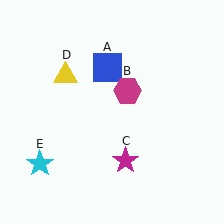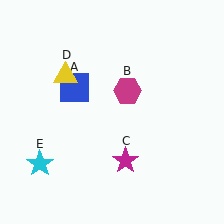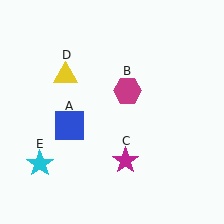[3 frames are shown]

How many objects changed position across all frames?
1 object changed position: blue square (object A).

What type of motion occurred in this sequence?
The blue square (object A) rotated counterclockwise around the center of the scene.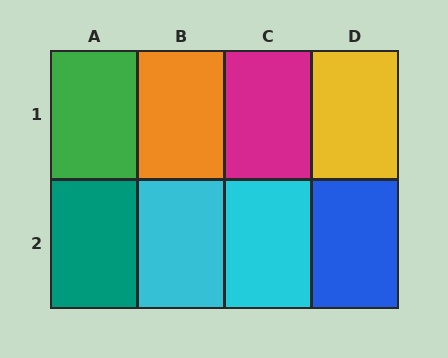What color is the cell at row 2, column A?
Teal.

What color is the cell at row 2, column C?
Cyan.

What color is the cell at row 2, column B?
Cyan.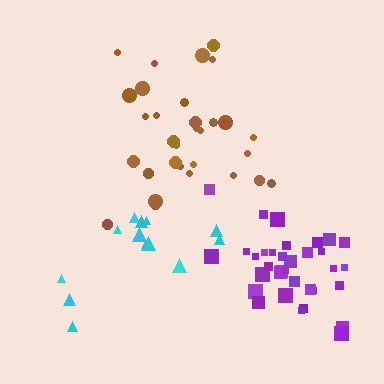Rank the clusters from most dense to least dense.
purple, brown, cyan.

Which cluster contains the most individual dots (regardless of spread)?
Purple (34).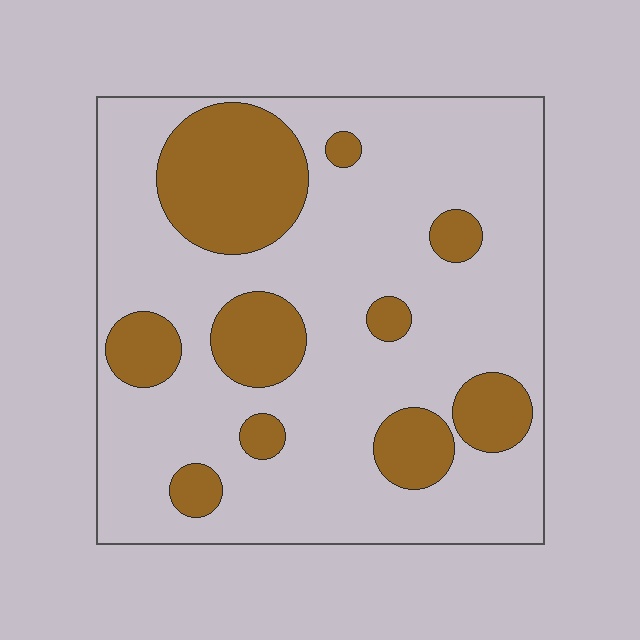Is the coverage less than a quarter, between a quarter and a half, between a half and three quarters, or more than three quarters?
Less than a quarter.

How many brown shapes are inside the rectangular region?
10.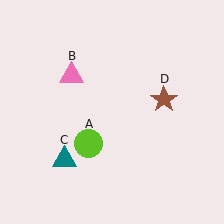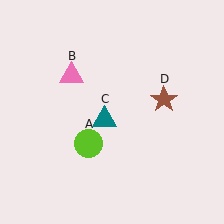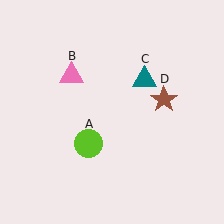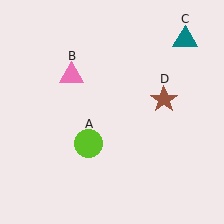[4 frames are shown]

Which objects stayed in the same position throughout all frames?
Lime circle (object A) and pink triangle (object B) and brown star (object D) remained stationary.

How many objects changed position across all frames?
1 object changed position: teal triangle (object C).